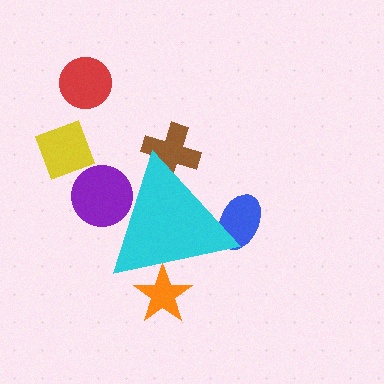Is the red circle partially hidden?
No, the red circle is fully visible.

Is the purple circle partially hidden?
Yes, the purple circle is partially hidden behind the cyan triangle.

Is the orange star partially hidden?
Yes, the orange star is partially hidden behind the cyan triangle.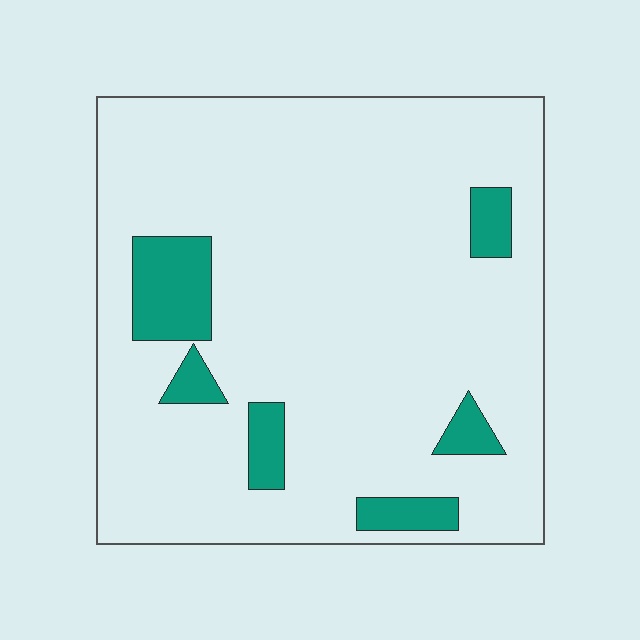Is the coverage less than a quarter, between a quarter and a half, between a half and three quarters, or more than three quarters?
Less than a quarter.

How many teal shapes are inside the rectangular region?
6.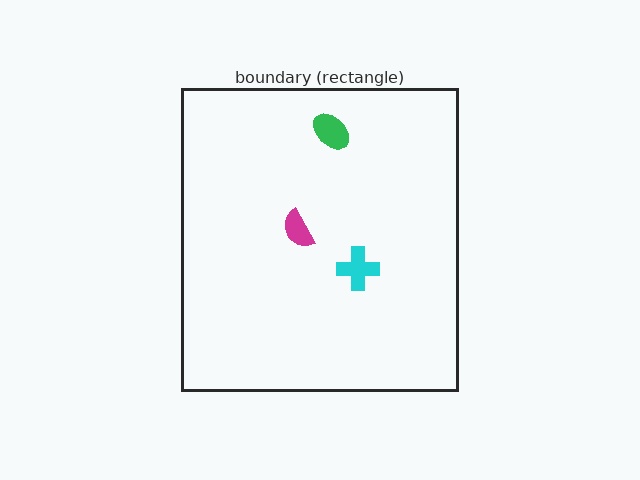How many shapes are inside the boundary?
3 inside, 0 outside.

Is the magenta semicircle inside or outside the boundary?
Inside.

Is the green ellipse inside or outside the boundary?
Inside.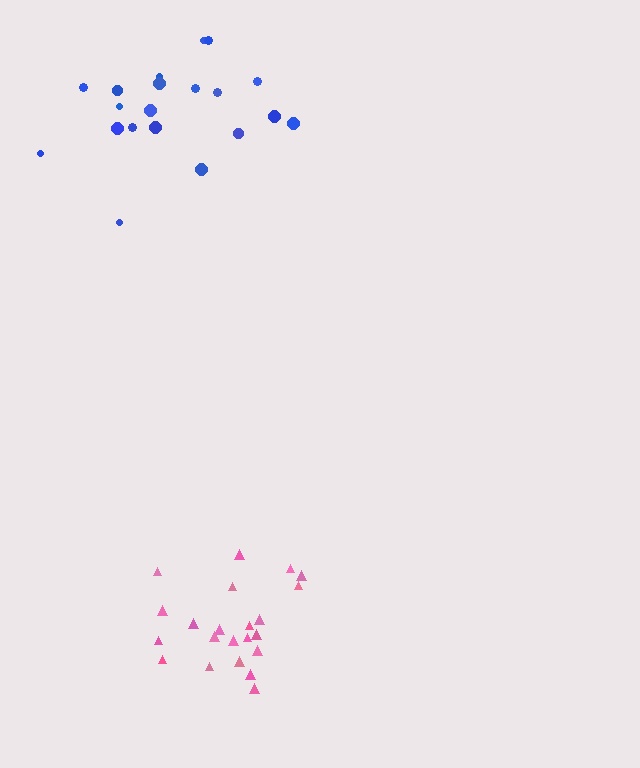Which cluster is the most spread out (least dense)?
Blue.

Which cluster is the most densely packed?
Pink.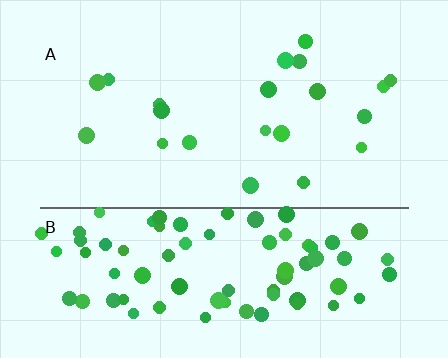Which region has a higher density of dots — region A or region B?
B (the bottom).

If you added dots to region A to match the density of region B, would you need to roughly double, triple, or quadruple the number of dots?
Approximately quadruple.